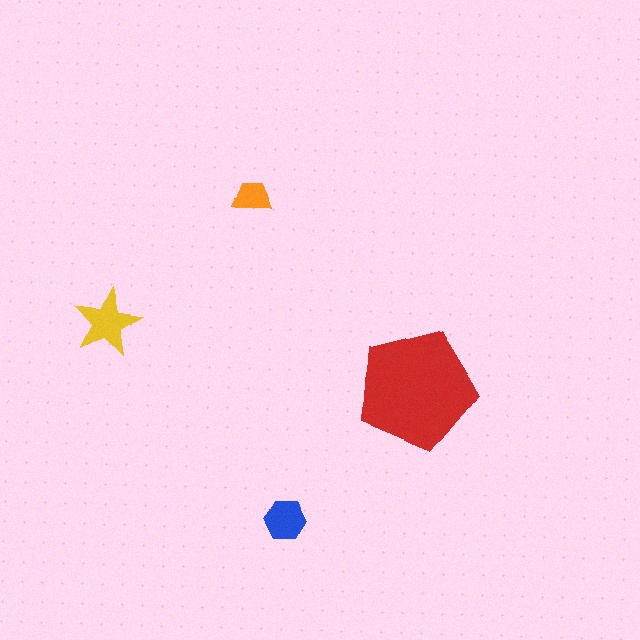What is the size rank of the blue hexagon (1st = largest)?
3rd.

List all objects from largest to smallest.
The red pentagon, the yellow star, the blue hexagon, the orange trapezoid.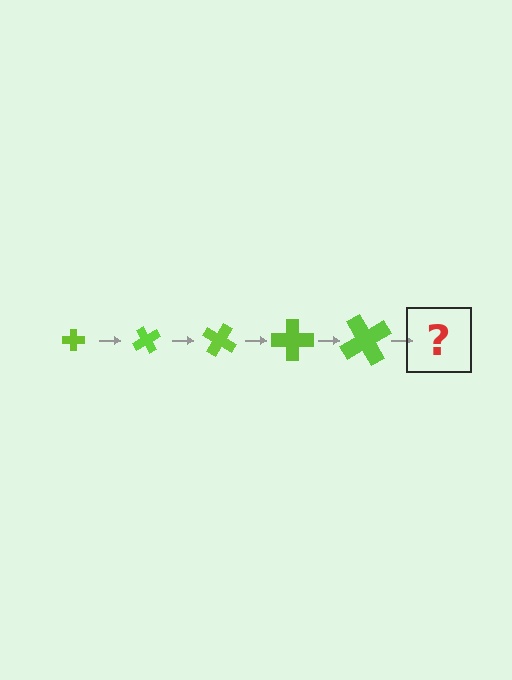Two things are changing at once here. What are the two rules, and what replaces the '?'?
The two rules are that the cross grows larger each step and it rotates 60 degrees each step. The '?' should be a cross, larger than the previous one and rotated 300 degrees from the start.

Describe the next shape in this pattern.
It should be a cross, larger than the previous one and rotated 300 degrees from the start.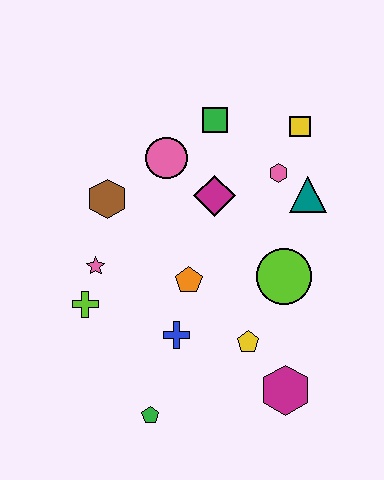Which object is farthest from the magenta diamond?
The green pentagon is farthest from the magenta diamond.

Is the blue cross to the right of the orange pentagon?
No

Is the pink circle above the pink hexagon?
Yes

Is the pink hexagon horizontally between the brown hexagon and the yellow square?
Yes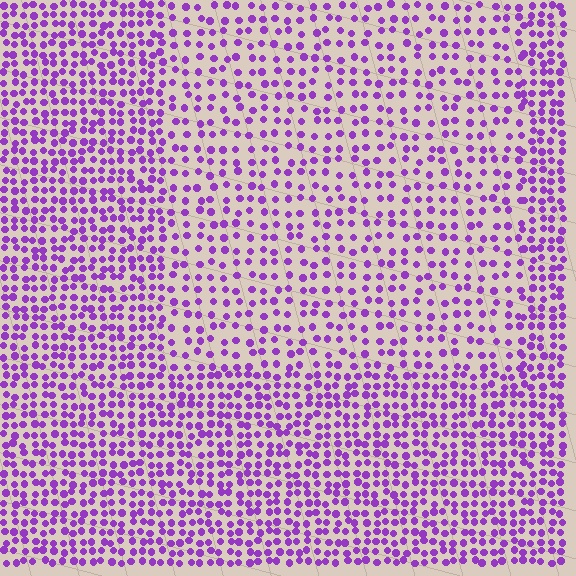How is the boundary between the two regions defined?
The boundary is defined by a change in element density (approximately 1.7x ratio). All elements are the same color, size, and shape.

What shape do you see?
I see a rectangle.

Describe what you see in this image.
The image contains small purple elements arranged at two different densities. A rectangle-shaped region is visible where the elements are less densely packed than the surrounding area.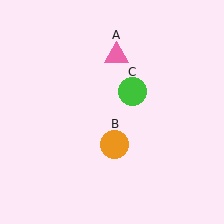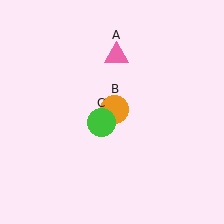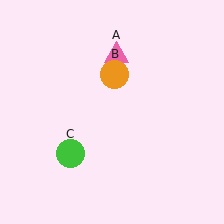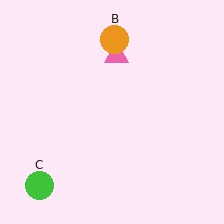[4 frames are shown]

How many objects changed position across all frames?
2 objects changed position: orange circle (object B), green circle (object C).